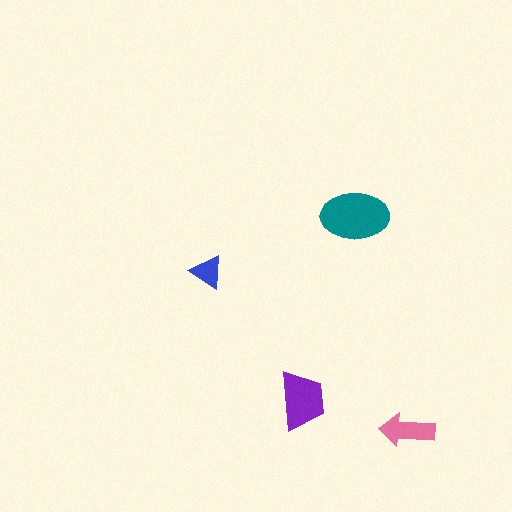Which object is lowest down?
The pink arrow is bottommost.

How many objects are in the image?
There are 4 objects in the image.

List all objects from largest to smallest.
The teal ellipse, the purple trapezoid, the pink arrow, the blue triangle.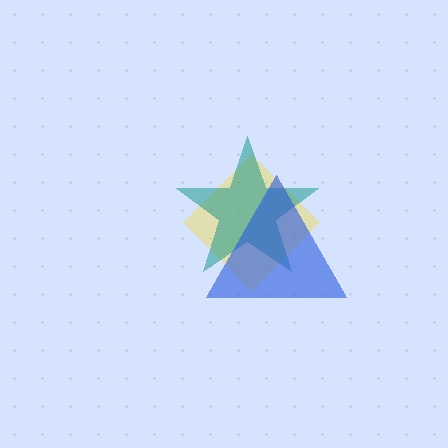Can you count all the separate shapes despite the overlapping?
Yes, there are 3 separate shapes.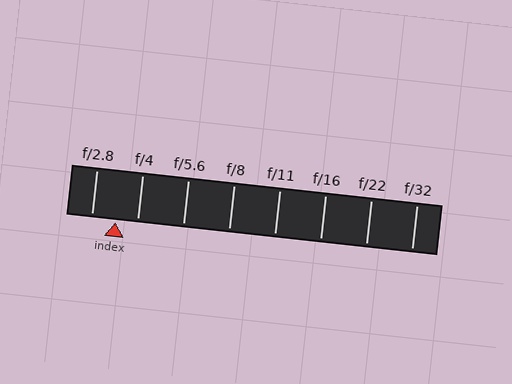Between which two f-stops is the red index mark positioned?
The index mark is between f/2.8 and f/4.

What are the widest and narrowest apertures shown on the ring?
The widest aperture shown is f/2.8 and the narrowest is f/32.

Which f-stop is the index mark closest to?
The index mark is closest to f/4.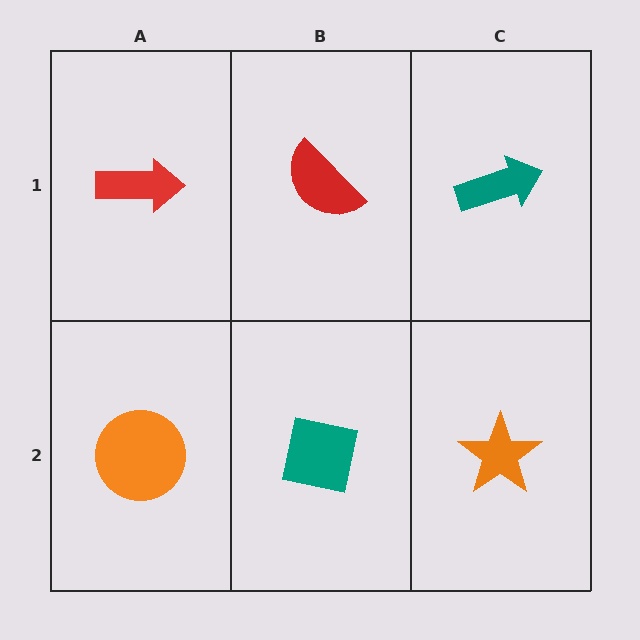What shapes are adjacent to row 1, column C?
An orange star (row 2, column C), a red semicircle (row 1, column B).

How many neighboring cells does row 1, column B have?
3.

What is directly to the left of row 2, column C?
A teal square.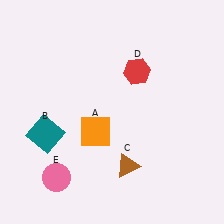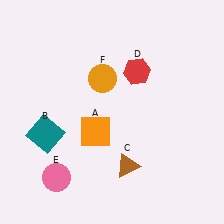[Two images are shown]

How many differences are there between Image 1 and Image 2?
There is 1 difference between the two images.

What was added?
An orange circle (F) was added in Image 2.